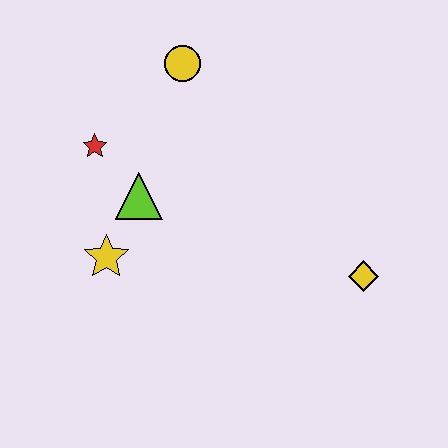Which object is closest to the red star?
The lime triangle is closest to the red star.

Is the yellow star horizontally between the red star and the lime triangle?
Yes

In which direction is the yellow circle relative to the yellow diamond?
The yellow circle is above the yellow diamond.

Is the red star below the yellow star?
No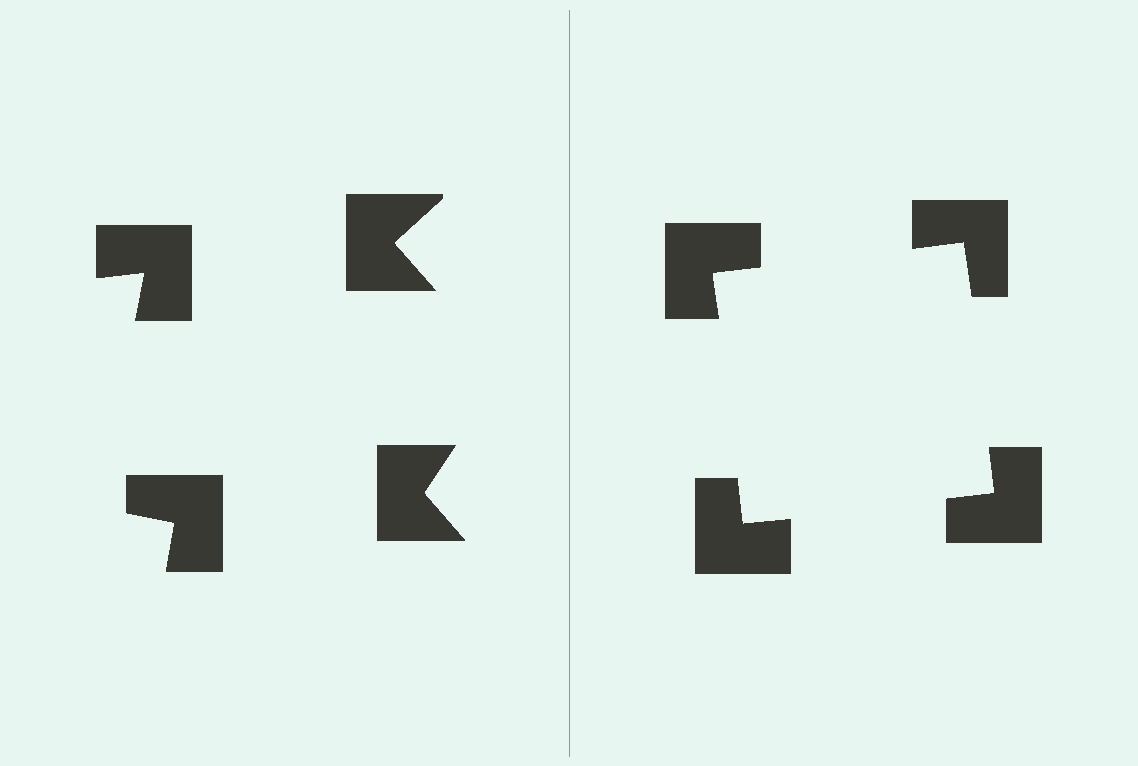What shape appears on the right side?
An illusory square.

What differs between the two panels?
The notched squares are positioned identically on both sides; only the wedge orientations differ. On the right they align to a square; on the left they are misaligned.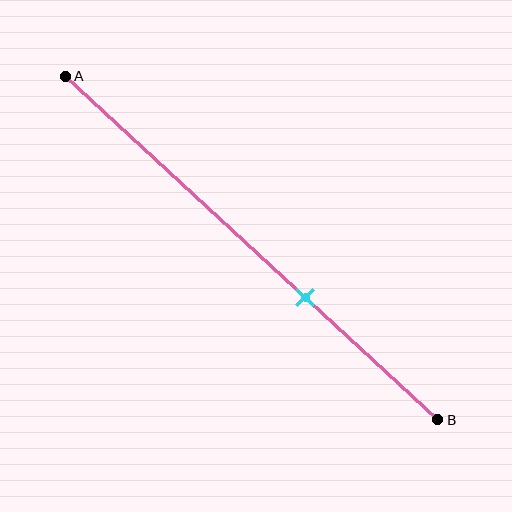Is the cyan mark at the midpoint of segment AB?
No, the mark is at about 65% from A, not at the 50% midpoint.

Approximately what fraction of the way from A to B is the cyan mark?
The cyan mark is approximately 65% of the way from A to B.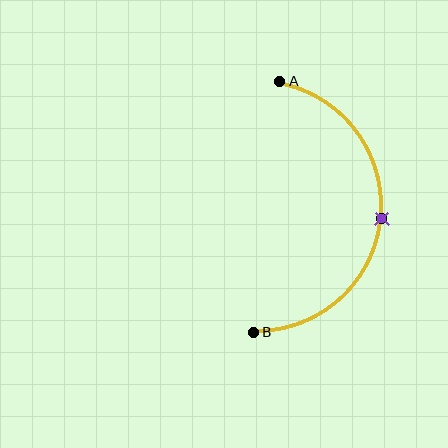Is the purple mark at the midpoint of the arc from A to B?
Yes. The purple mark lies on the arc at equal arc-length from both A and B — it is the arc midpoint.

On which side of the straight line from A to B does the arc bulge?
The arc bulges to the right of the straight line connecting A and B.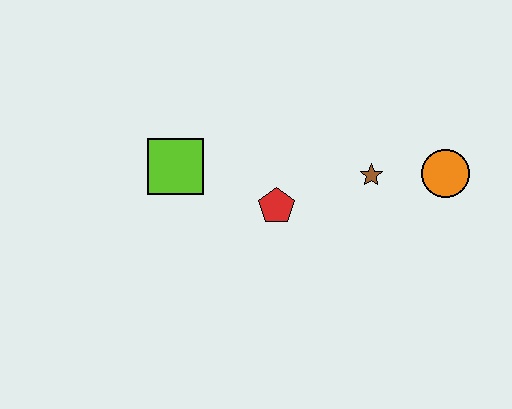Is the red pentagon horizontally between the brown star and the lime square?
Yes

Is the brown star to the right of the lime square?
Yes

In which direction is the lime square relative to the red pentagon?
The lime square is to the left of the red pentagon.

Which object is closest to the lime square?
The red pentagon is closest to the lime square.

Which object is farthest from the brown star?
The lime square is farthest from the brown star.